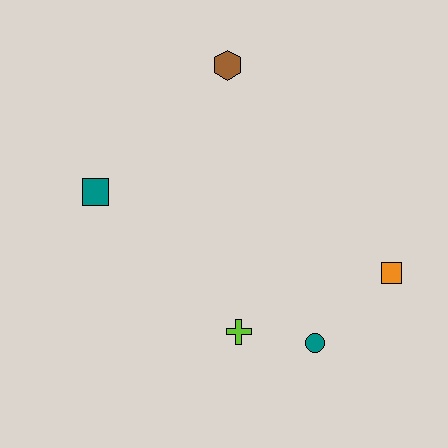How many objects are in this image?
There are 5 objects.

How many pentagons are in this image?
There are no pentagons.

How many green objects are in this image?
There are no green objects.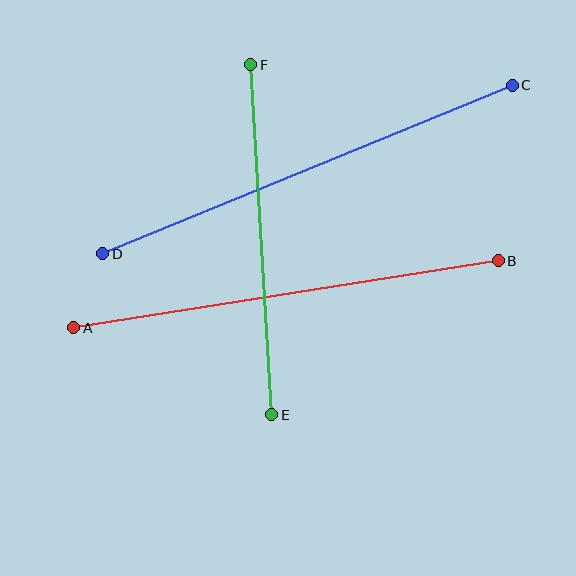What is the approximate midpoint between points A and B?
The midpoint is at approximately (286, 294) pixels.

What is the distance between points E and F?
The distance is approximately 350 pixels.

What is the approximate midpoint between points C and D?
The midpoint is at approximately (307, 169) pixels.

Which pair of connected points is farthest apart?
Points C and D are farthest apart.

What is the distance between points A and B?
The distance is approximately 430 pixels.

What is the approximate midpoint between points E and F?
The midpoint is at approximately (261, 240) pixels.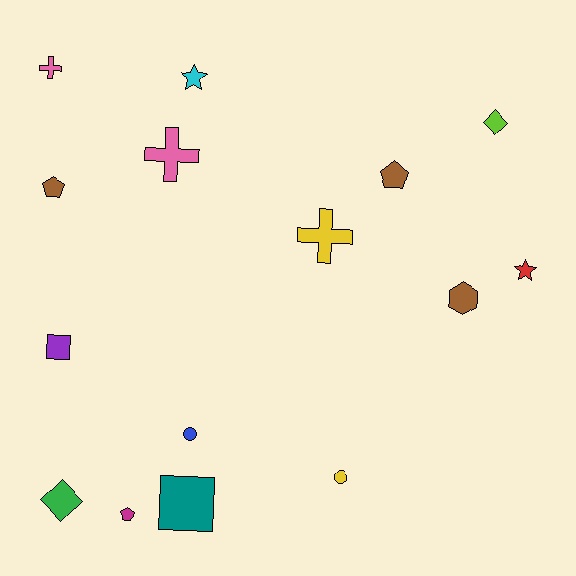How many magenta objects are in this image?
There is 1 magenta object.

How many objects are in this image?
There are 15 objects.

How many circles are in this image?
There are 2 circles.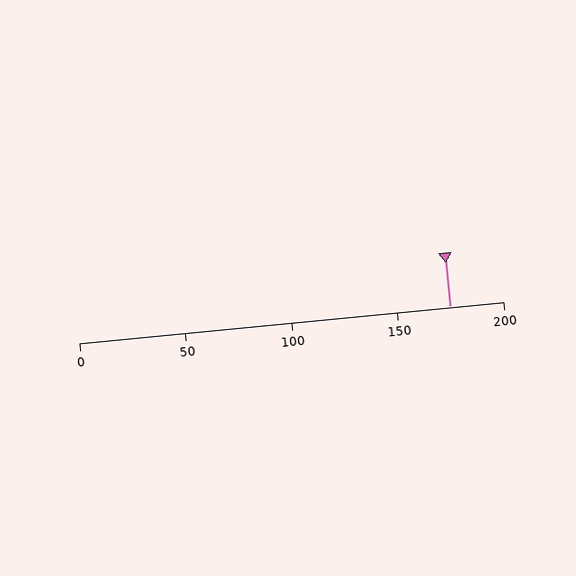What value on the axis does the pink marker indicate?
The marker indicates approximately 175.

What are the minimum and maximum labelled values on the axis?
The axis runs from 0 to 200.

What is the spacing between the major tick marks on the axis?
The major ticks are spaced 50 apart.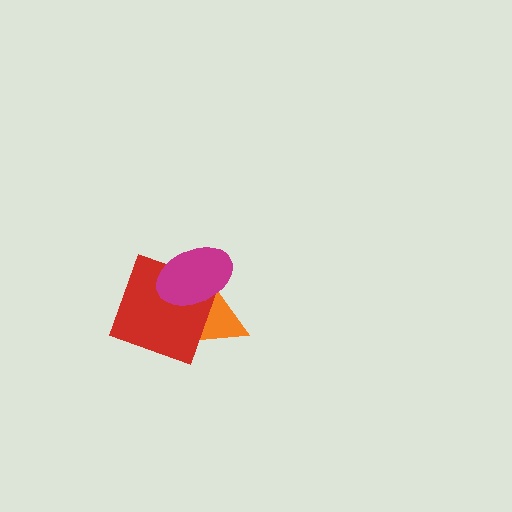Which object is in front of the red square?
The magenta ellipse is in front of the red square.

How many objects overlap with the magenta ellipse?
2 objects overlap with the magenta ellipse.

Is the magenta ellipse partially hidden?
No, no other shape covers it.